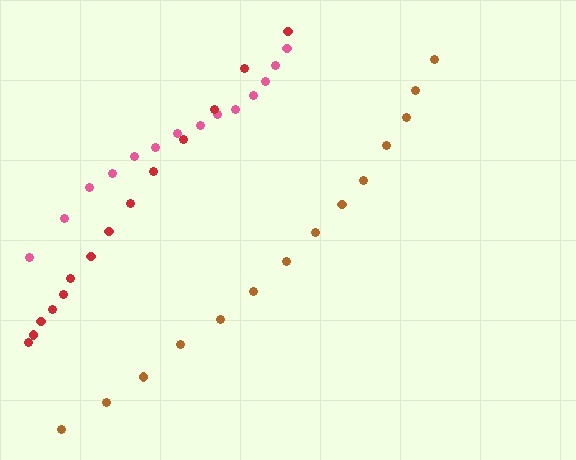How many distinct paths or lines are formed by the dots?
There are 3 distinct paths.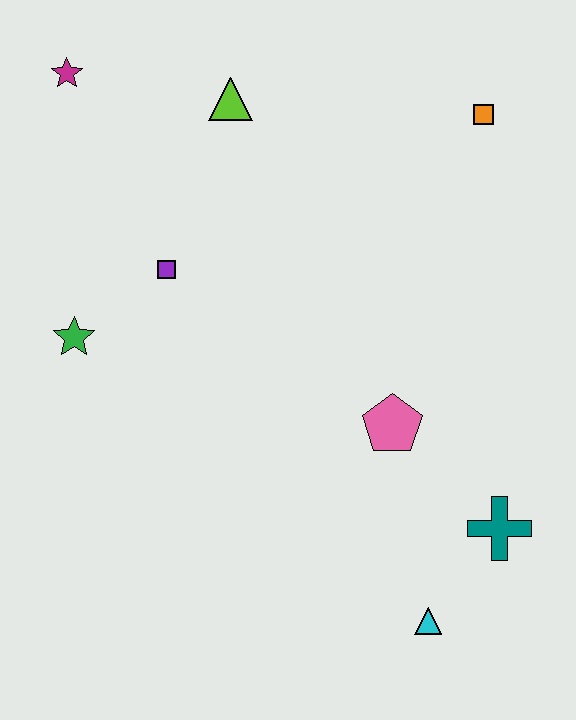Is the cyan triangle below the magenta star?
Yes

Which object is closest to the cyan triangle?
The teal cross is closest to the cyan triangle.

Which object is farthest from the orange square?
The cyan triangle is farthest from the orange square.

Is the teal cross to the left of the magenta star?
No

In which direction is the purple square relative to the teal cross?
The purple square is to the left of the teal cross.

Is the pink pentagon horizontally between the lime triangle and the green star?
No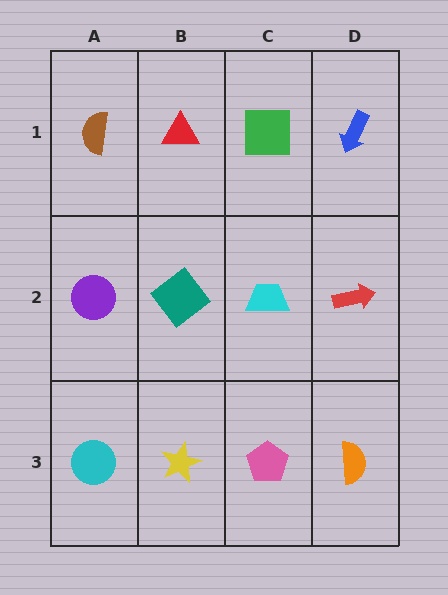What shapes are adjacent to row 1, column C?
A cyan trapezoid (row 2, column C), a red triangle (row 1, column B), a blue arrow (row 1, column D).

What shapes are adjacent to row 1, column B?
A teal diamond (row 2, column B), a brown semicircle (row 1, column A), a green square (row 1, column C).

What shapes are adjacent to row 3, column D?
A red arrow (row 2, column D), a pink pentagon (row 3, column C).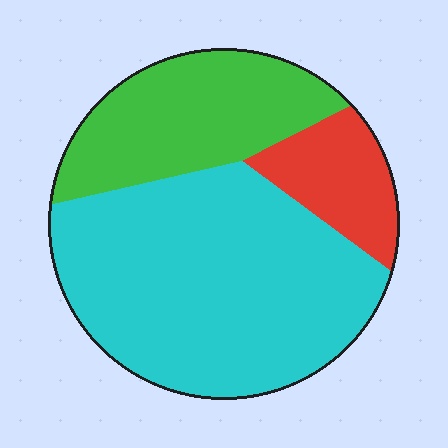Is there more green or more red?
Green.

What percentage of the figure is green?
Green takes up about one quarter (1/4) of the figure.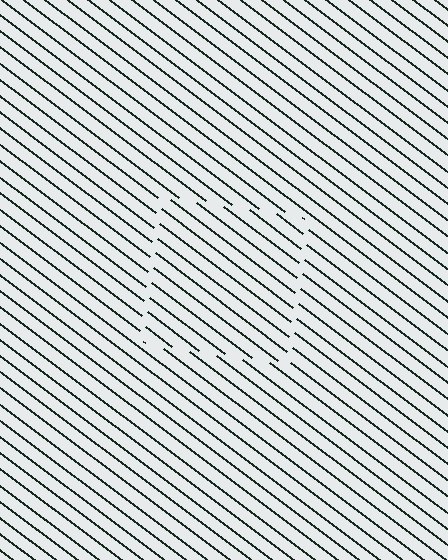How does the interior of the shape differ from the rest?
The interior of the shape contains the same grating, shifted by half a period — the contour is defined by the phase discontinuity where line-ends from the inner and outer gratings abut.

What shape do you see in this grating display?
An illusory square. The interior of the shape contains the same grating, shifted by half a period — the contour is defined by the phase discontinuity where line-ends from the inner and outer gratings abut.